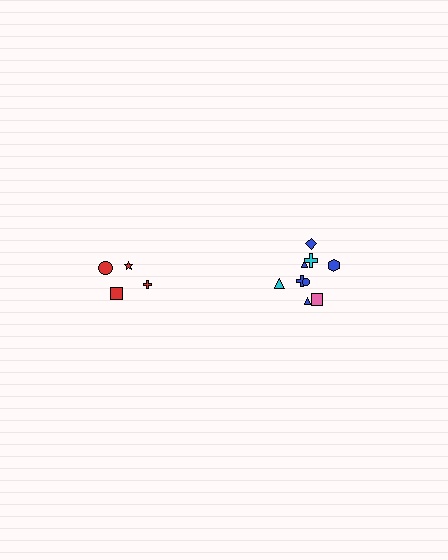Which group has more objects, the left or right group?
The right group.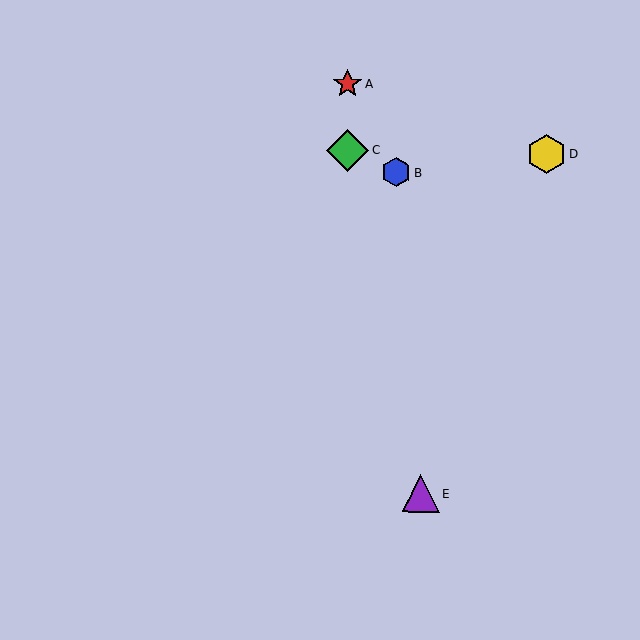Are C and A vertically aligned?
Yes, both are at x≈348.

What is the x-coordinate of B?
Object B is at x≈396.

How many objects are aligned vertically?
2 objects (A, C) are aligned vertically.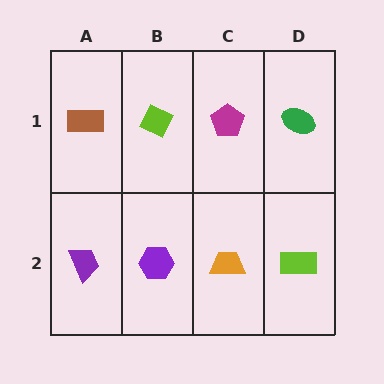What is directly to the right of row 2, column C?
A lime rectangle.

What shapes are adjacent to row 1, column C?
An orange trapezoid (row 2, column C), a lime diamond (row 1, column B), a green ellipse (row 1, column D).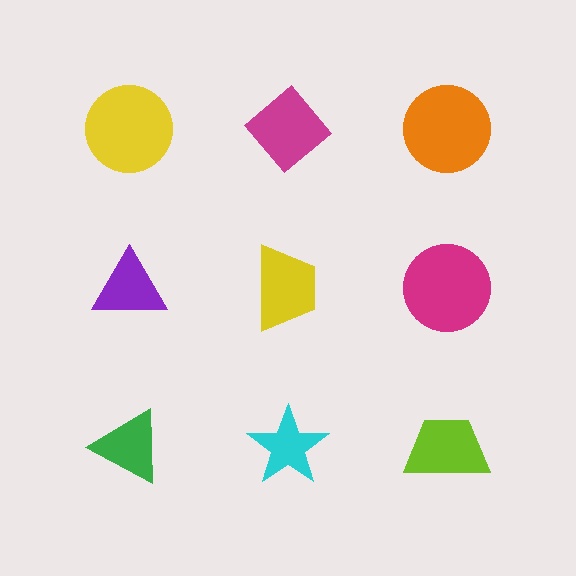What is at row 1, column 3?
An orange circle.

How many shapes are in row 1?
3 shapes.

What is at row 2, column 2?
A yellow trapezoid.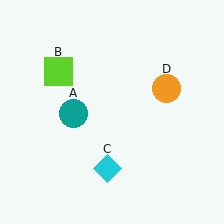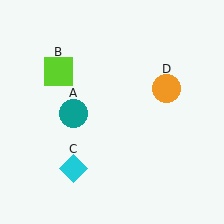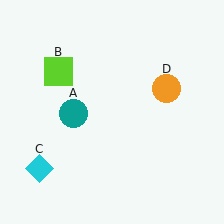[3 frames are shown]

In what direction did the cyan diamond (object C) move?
The cyan diamond (object C) moved left.